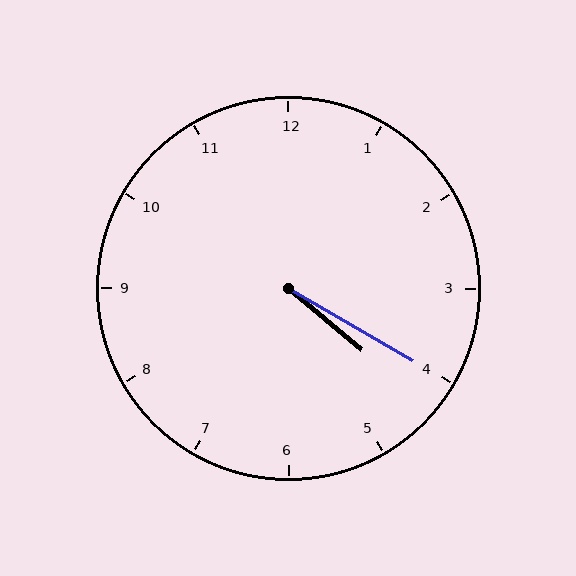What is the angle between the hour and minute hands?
Approximately 10 degrees.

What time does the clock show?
4:20.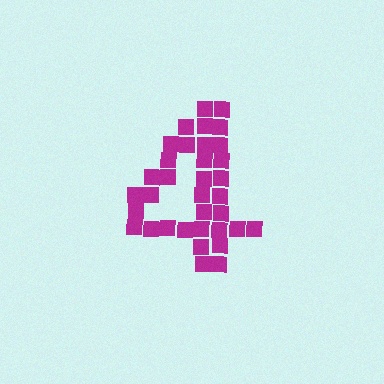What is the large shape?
The large shape is the digit 4.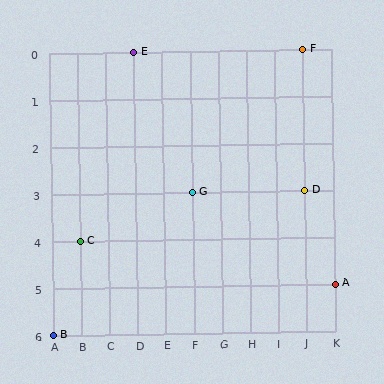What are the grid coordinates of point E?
Point E is at grid coordinates (D, 0).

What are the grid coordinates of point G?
Point G is at grid coordinates (F, 3).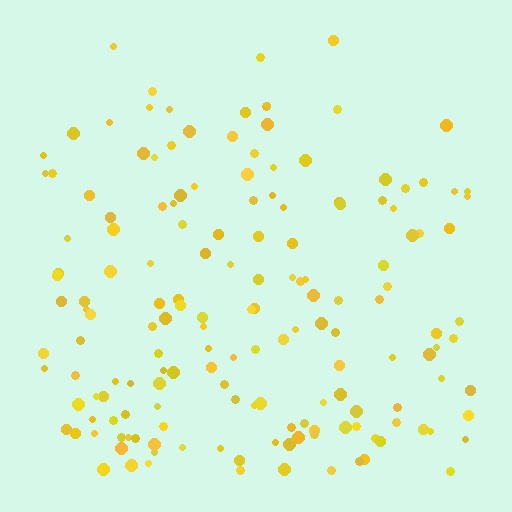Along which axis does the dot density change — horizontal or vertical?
Vertical.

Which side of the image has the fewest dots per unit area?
The top.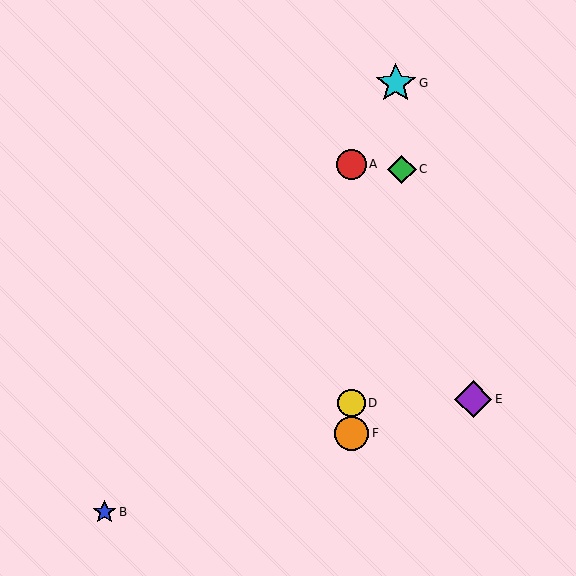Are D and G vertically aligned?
No, D is at x≈352 and G is at x≈396.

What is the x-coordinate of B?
Object B is at x≈104.